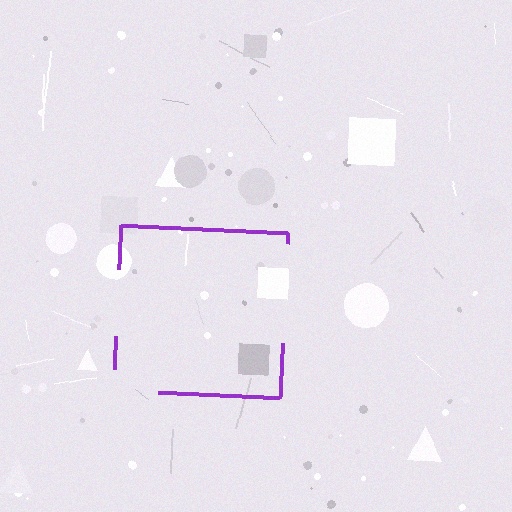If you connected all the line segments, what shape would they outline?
They would outline a square.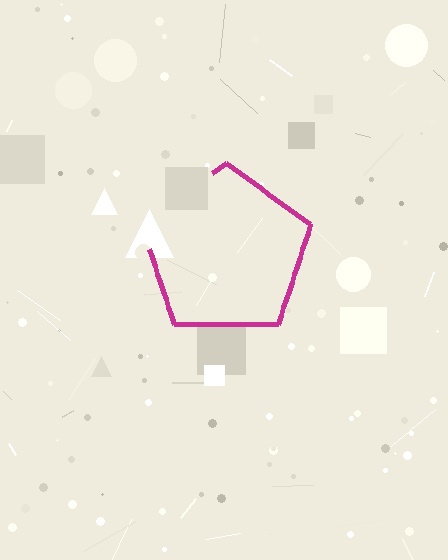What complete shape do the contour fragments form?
The contour fragments form a pentagon.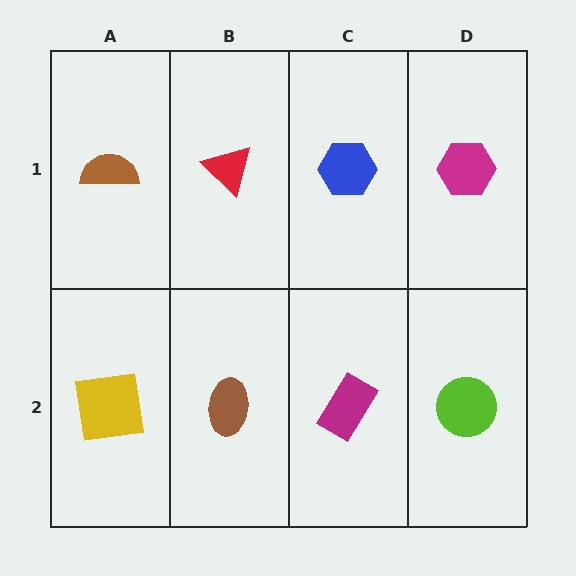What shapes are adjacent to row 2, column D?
A magenta hexagon (row 1, column D), a magenta rectangle (row 2, column C).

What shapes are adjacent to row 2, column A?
A brown semicircle (row 1, column A), a brown ellipse (row 2, column B).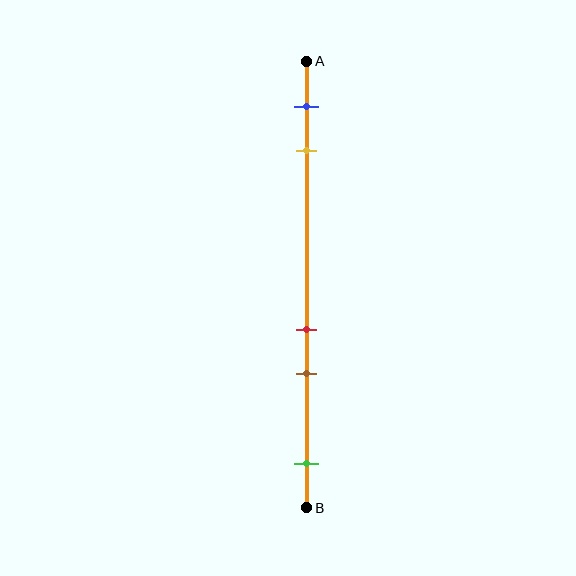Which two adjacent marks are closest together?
The red and brown marks are the closest adjacent pair.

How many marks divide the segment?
There are 5 marks dividing the segment.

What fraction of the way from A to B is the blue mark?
The blue mark is approximately 10% (0.1) of the way from A to B.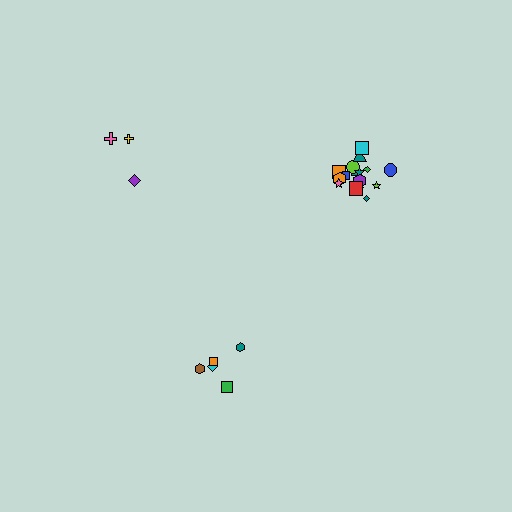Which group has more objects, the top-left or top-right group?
The top-right group.